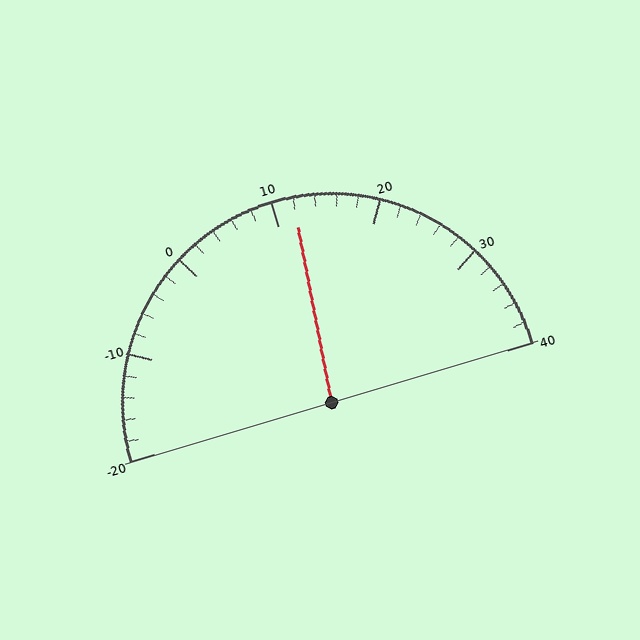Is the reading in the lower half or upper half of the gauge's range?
The reading is in the upper half of the range (-20 to 40).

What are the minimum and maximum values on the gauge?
The gauge ranges from -20 to 40.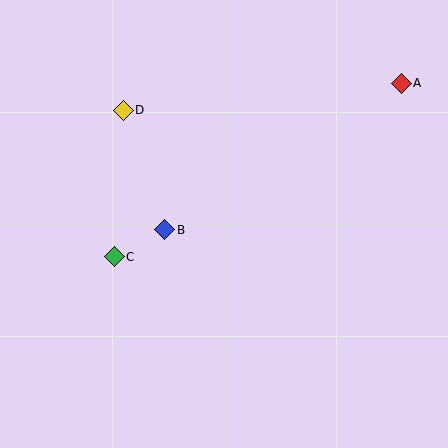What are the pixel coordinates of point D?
Point D is at (123, 110).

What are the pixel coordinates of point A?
Point A is at (401, 83).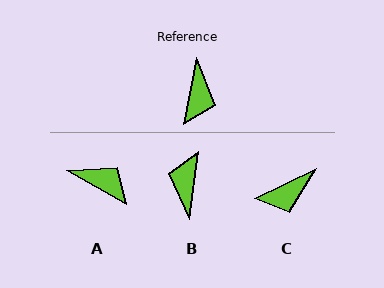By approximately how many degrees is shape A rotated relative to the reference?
Approximately 72 degrees counter-clockwise.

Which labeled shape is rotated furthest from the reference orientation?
B, about 176 degrees away.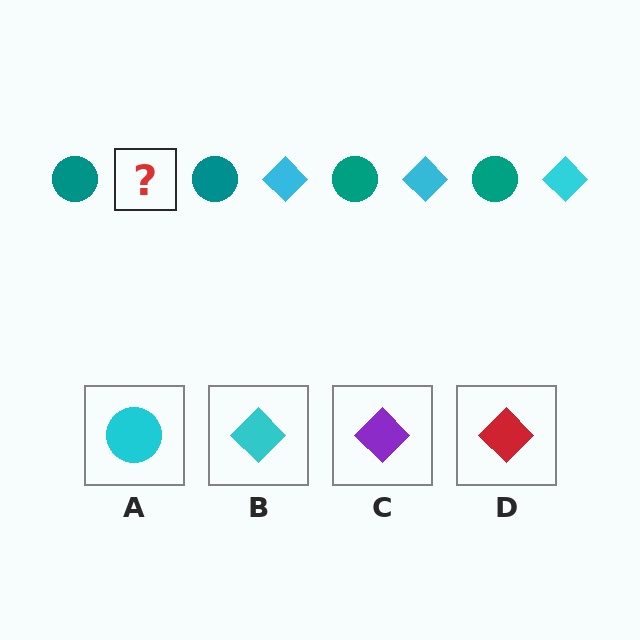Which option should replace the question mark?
Option B.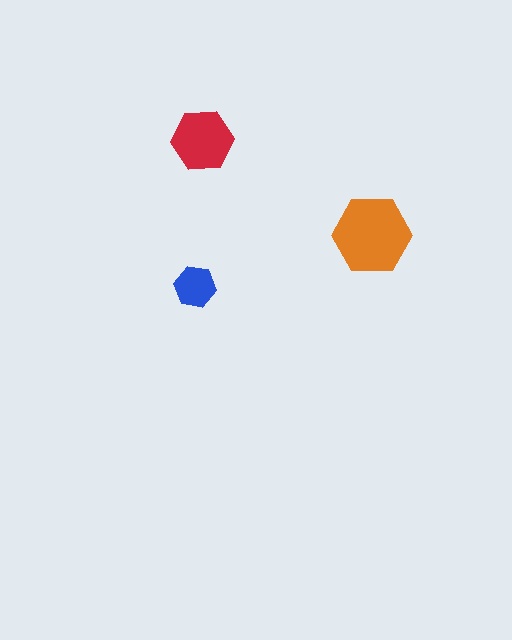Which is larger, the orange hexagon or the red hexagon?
The orange one.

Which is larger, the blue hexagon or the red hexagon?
The red one.